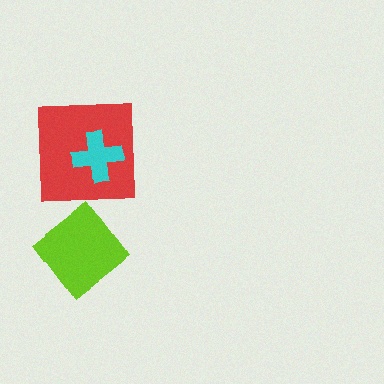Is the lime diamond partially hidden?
No, no other shape covers it.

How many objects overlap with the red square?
1 object overlaps with the red square.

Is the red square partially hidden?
Yes, it is partially covered by another shape.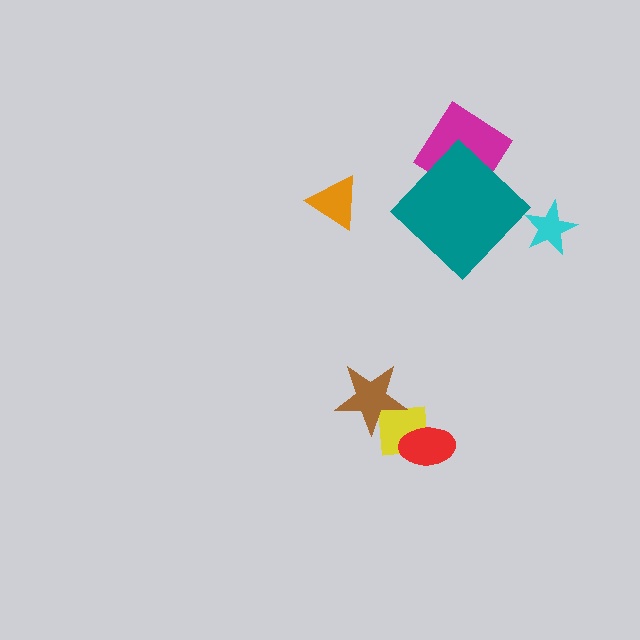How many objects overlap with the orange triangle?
0 objects overlap with the orange triangle.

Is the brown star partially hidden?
No, no other shape covers it.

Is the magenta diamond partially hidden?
Yes, it is partially covered by another shape.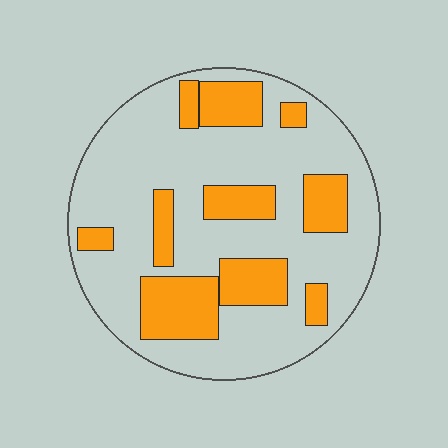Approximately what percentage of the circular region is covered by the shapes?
Approximately 30%.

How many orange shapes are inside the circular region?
10.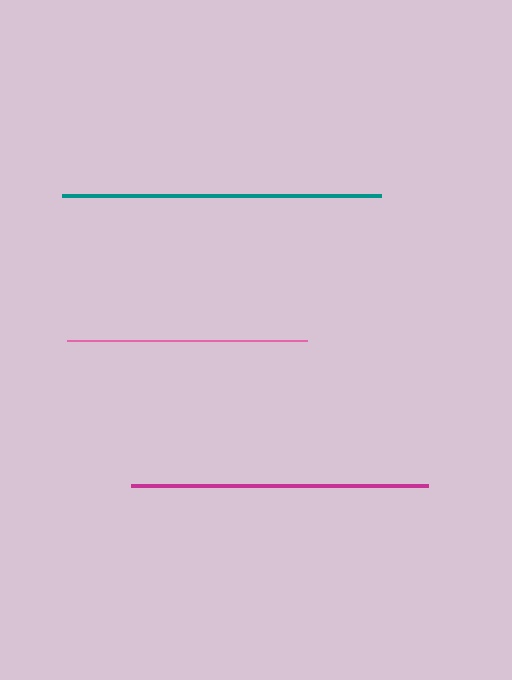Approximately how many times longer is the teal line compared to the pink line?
The teal line is approximately 1.3 times the length of the pink line.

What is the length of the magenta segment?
The magenta segment is approximately 297 pixels long.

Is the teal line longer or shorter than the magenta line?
The teal line is longer than the magenta line.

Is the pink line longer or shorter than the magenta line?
The magenta line is longer than the pink line.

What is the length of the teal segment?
The teal segment is approximately 319 pixels long.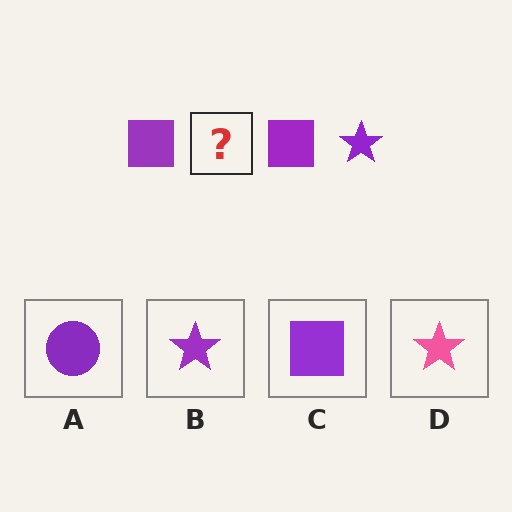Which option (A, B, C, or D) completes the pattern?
B.